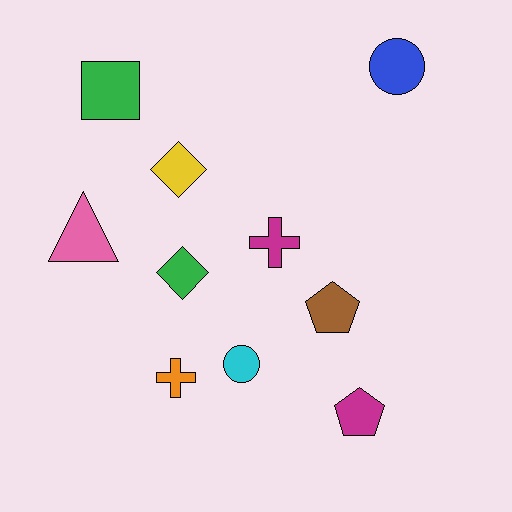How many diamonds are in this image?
There are 2 diamonds.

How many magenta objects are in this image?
There are 2 magenta objects.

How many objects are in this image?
There are 10 objects.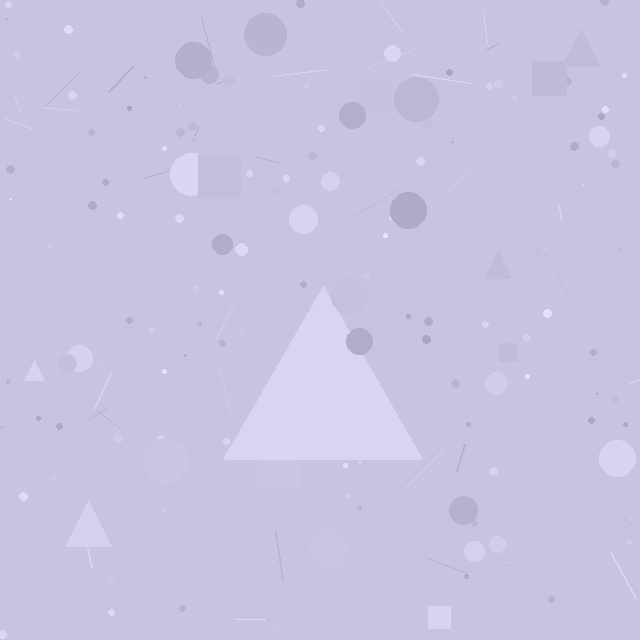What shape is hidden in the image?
A triangle is hidden in the image.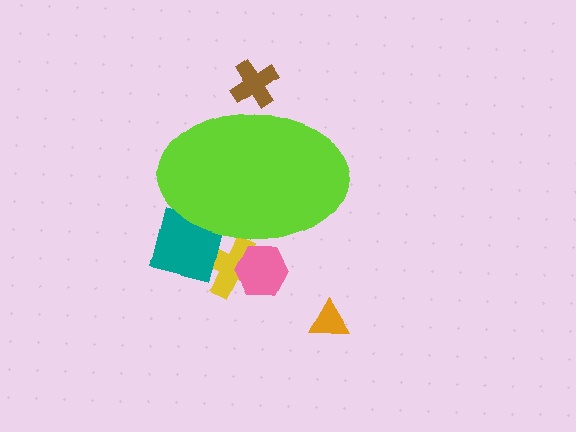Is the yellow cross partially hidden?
Yes, the yellow cross is partially hidden behind the lime ellipse.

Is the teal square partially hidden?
Yes, the teal square is partially hidden behind the lime ellipse.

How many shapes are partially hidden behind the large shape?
4 shapes are partially hidden.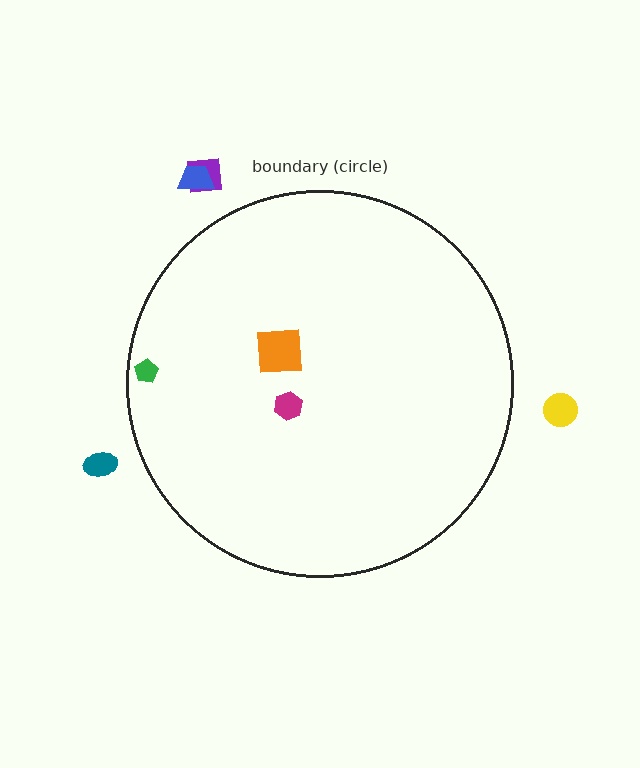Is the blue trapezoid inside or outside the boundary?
Outside.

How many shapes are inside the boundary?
3 inside, 4 outside.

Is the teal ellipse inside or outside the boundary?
Outside.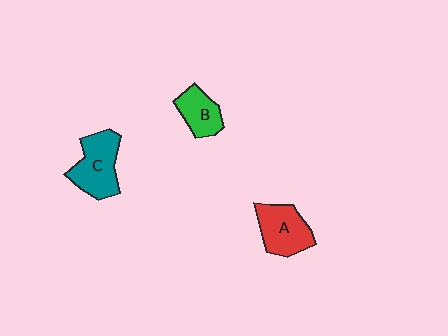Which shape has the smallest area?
Shape B (green).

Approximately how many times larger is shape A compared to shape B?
Approximately 1.4 times.